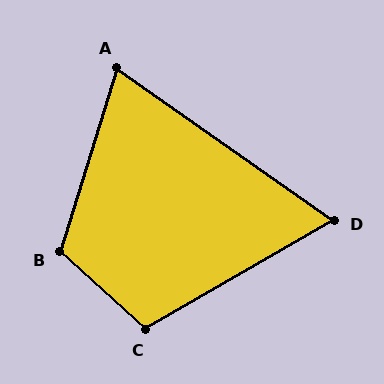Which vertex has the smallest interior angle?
D, at approximately 65 degrees.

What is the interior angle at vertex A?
Approximately 72 degrees (acute).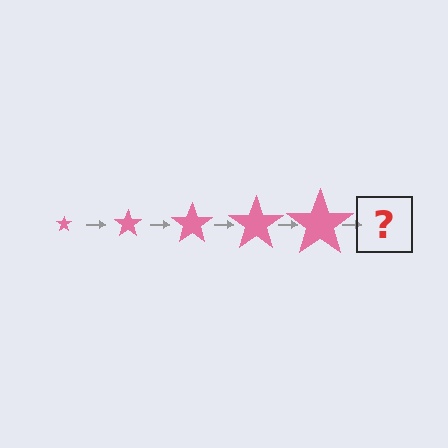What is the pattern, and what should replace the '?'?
The pattern is that the star gets progressively larger each step. The '?' should be a pink star, larger than the previous one.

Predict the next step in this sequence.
The next step is a pink star, larger than the previous one.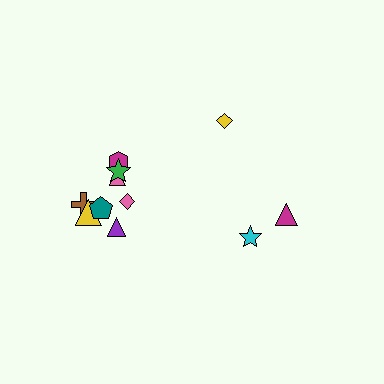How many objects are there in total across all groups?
There are 11 objects.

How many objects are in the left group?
There are 8 objects.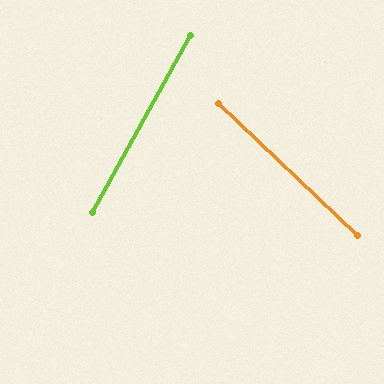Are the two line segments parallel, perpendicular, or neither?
Neither parallel nor perpendicular — they differ by about 75°.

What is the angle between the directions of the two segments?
Approximately 75 degrees.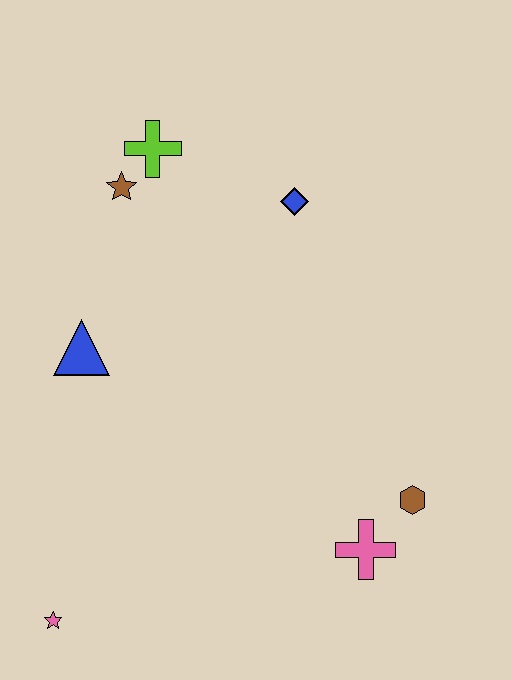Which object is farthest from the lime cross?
The pink star is farthest from the lime cross.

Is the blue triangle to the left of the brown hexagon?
Yes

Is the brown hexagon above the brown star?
No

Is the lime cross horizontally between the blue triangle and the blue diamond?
Yes